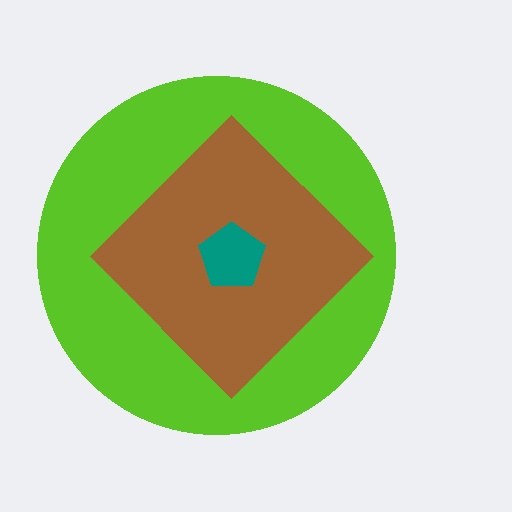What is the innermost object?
The teal pentagon.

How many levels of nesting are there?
3.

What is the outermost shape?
The lime circle.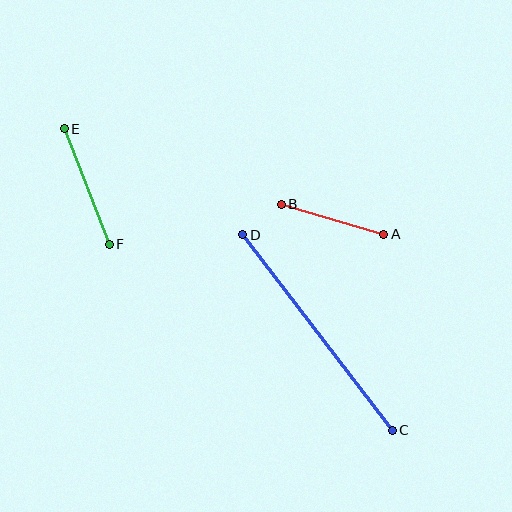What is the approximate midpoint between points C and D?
The midpoint is at approximately (317, 332) pixels.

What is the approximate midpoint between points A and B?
The midpoint is at approximately (332, 219) pixels.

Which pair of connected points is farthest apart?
Points C and D are farthest apart.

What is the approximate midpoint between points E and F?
The midpoint is at approximately (87, 187) pixels.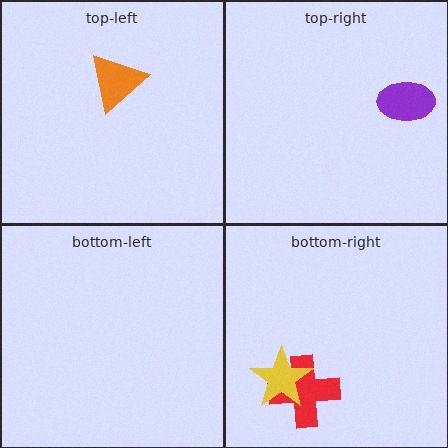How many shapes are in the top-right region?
1.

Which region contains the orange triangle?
The top-left region.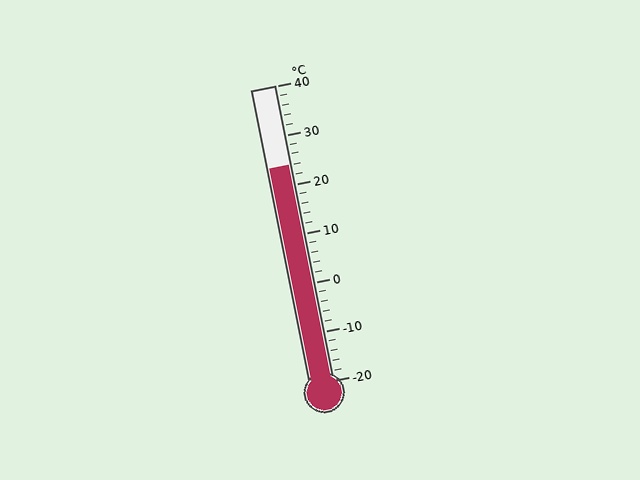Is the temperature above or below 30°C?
The temperature is below 30°C.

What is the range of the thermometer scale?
The thermometer scale ranges from -20°C to 40°C.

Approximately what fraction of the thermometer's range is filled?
The thermometer is filled to approximately 75% of its range.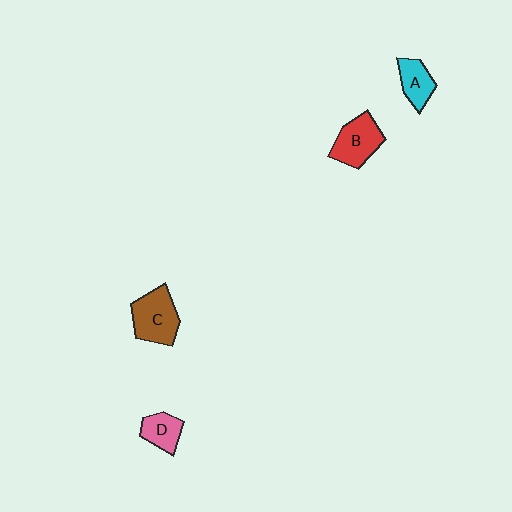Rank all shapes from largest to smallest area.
From largest to smallest: C (brown), B (red), A (cyan), D (pink).